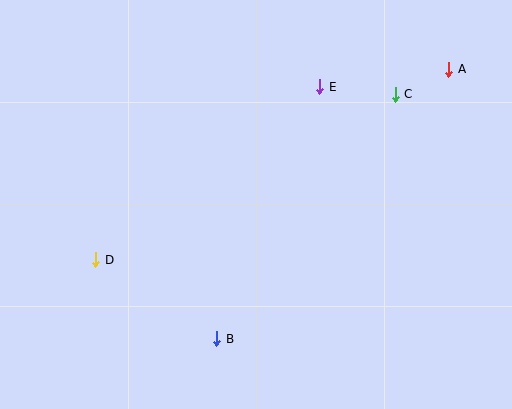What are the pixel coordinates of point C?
Point C is at (395, 94).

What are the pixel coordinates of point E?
Point E is at (320, 87).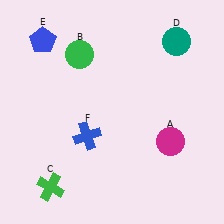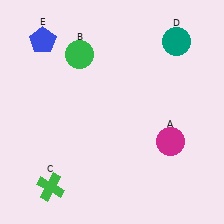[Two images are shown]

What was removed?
The blue cross (F) was removed in Image 2.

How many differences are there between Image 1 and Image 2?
There is 1 difference between the two images.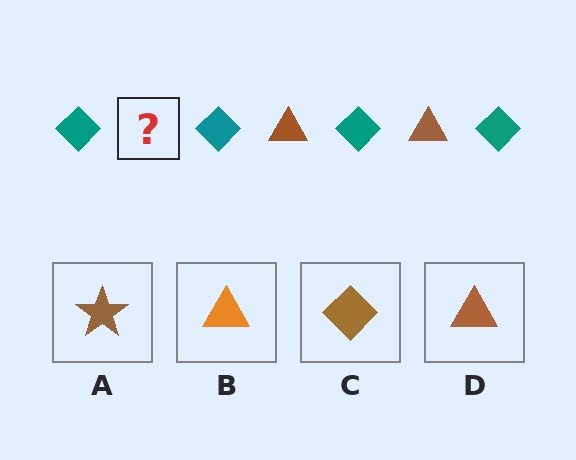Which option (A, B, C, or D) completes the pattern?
D.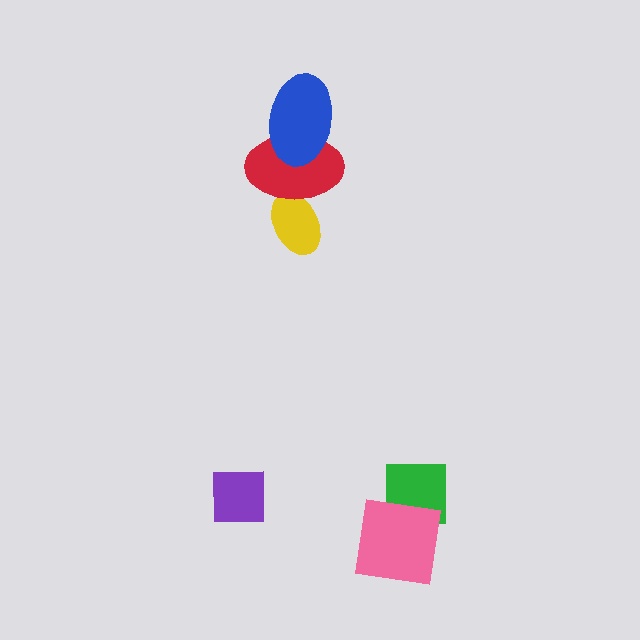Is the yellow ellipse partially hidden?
Yes, it is partially covered by another shape.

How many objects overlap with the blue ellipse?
1 object overlaps with the blue ellipse.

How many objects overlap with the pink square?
1 object overlaps with the pink square.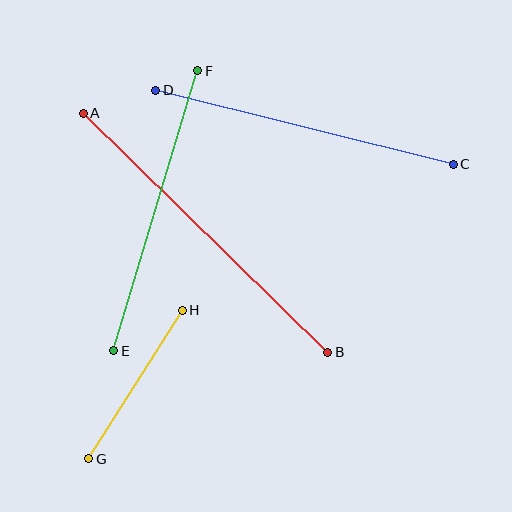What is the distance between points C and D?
The distance is approximately 306 pixels.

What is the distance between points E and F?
The distance is approximately 292 pixels.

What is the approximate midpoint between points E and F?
The midpoint is at approximately (156, 211) pixels.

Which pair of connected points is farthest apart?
Points A and B are farthest apart.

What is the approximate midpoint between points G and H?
The midpoint is at approximately (136, 384) pixels.